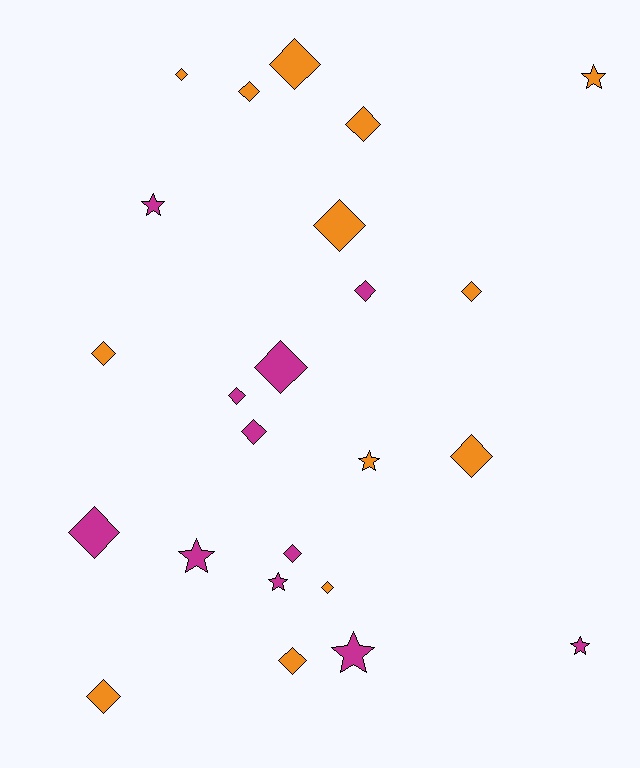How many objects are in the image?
There are 24 objects.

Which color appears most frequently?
Orange, with 13 objects.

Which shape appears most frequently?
Diamond, with 17 objects.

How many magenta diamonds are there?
There are 6 magenta diamonds.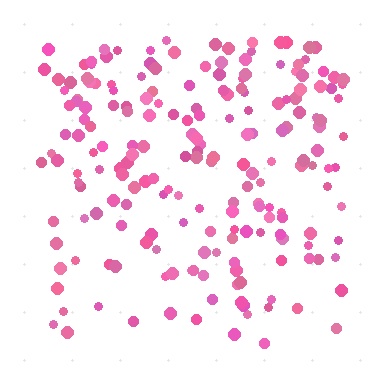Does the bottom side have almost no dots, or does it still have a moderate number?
Still a moderate number, just noticeably fewer than the top.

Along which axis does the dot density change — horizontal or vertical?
Vertical.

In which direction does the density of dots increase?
From bottom to top, with the top side densest.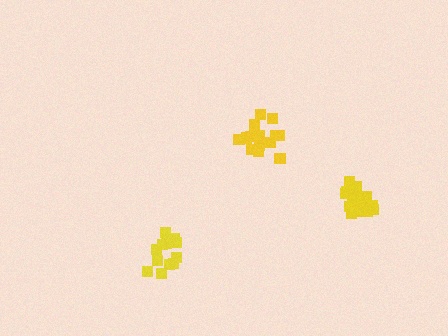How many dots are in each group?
Group 1: 15 dots, Group 2: 12 dots, Group 3: 17 dots (44 total).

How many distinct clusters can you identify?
There are 3 distinct clusters.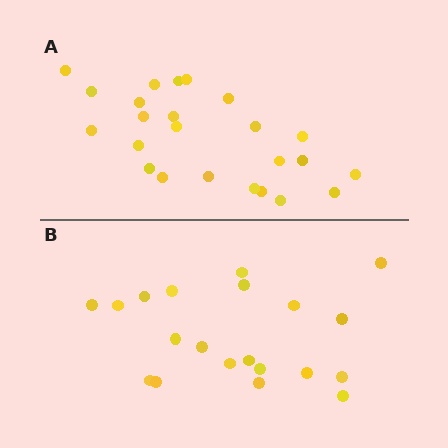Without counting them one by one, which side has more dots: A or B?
Region A (the top region) has more dots.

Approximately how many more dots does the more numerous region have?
Region A has about 4 more dots than region B.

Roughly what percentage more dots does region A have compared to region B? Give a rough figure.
About 20% more.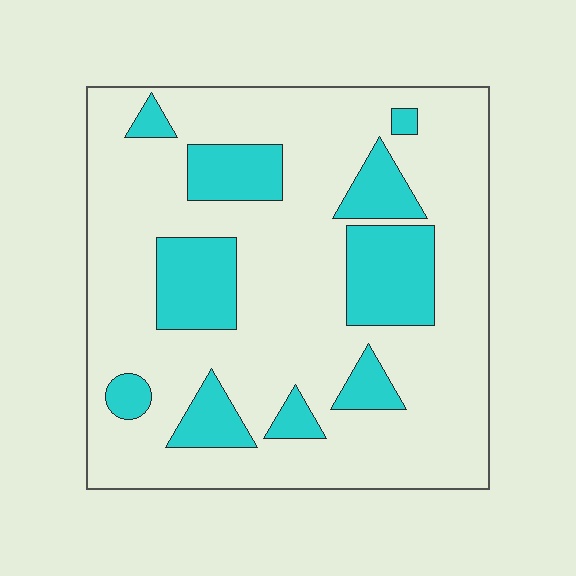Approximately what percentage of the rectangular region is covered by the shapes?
Approximately 25%.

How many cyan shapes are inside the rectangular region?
10.